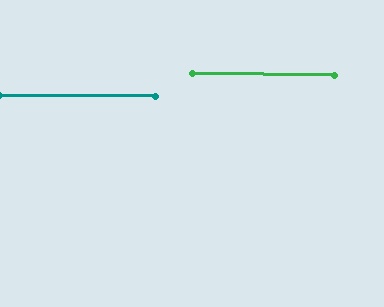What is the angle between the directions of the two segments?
Approximately 0 degrees.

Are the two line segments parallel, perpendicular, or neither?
Parallel — their directions differ by only 0.4°.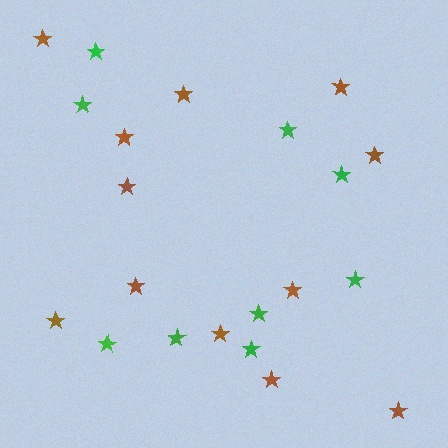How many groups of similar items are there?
There are 2 groups: one group of brown stars (12) and one group of green stars (9).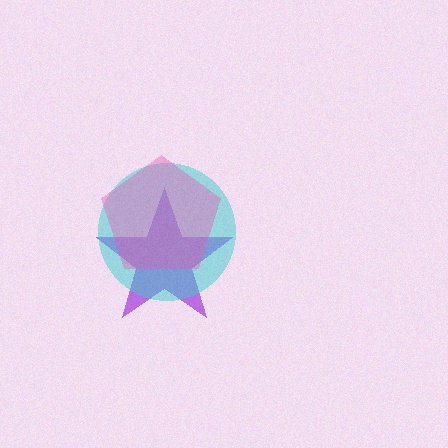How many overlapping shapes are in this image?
There are 3 overlapping shapes in the image.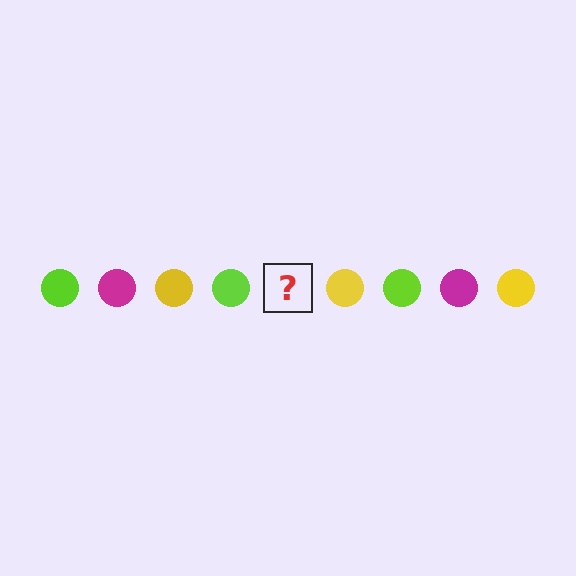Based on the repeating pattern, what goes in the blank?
The blank should be a magenta circle.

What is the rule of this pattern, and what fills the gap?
The rule is that the pattern cycles through lime, magenta, yellow circles. The gap should be filled with a magenta circle.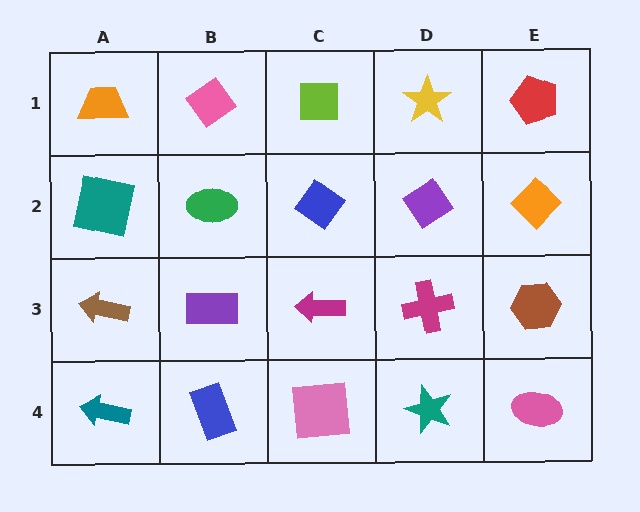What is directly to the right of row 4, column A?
A blue rectangle.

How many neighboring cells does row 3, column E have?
3.